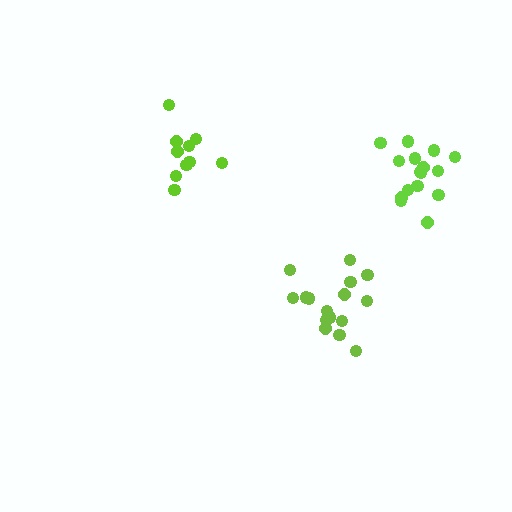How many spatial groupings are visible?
There are 3 spatial groupings.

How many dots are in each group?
Group 1: 16 dots, Group 2: 10 dots, Group 3: 16 dots (42 total).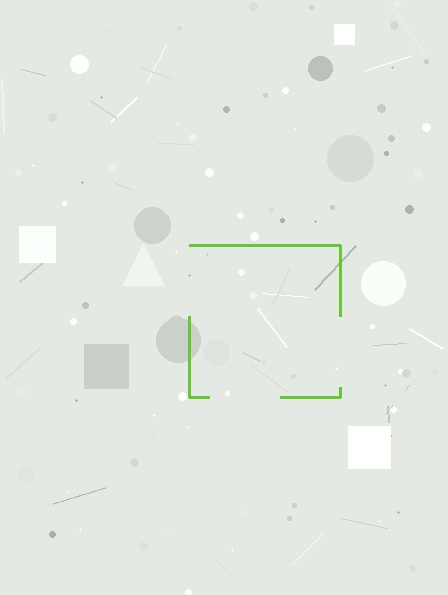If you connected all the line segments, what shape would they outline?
They would outline a square.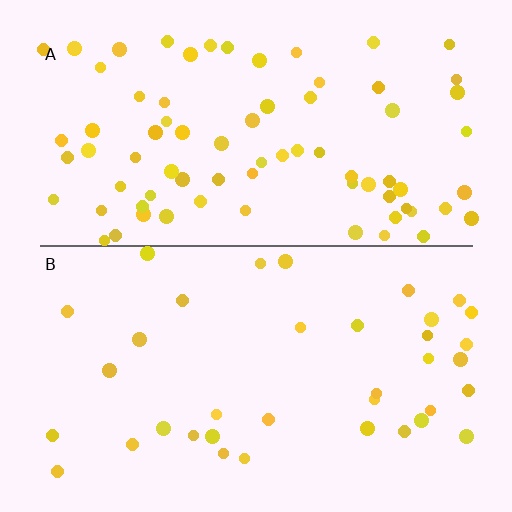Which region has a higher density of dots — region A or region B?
A (the top).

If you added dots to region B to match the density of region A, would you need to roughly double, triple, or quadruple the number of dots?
Approximately double.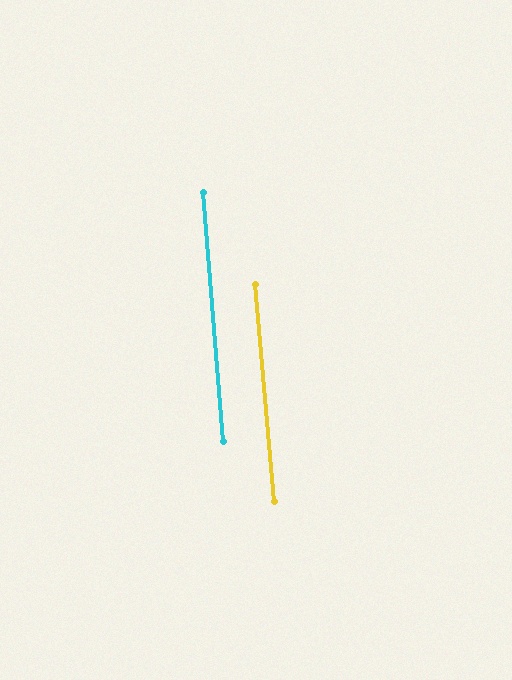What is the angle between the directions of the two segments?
Approximately 0 degrees.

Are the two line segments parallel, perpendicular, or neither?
Parallel — their directions differ by only 0.3°.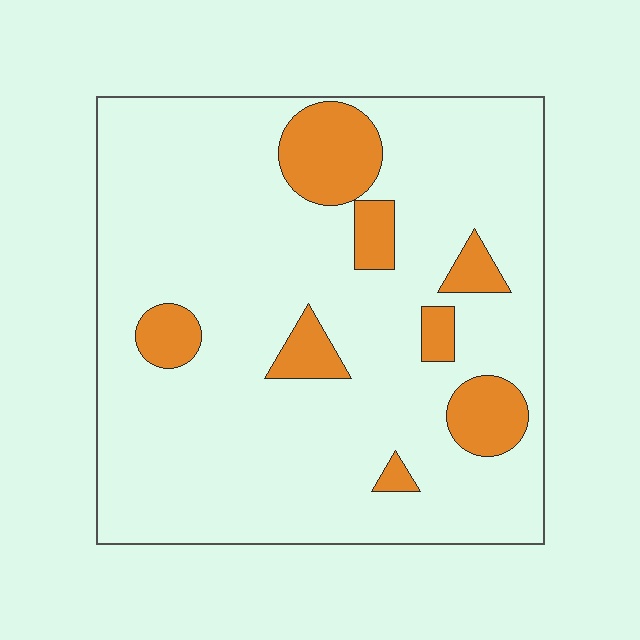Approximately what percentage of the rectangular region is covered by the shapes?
Approximately 15%.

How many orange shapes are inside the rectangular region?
8.